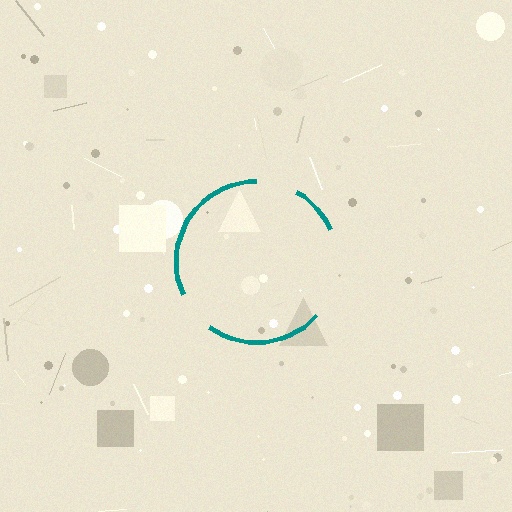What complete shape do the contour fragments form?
The contour fragments form a circle.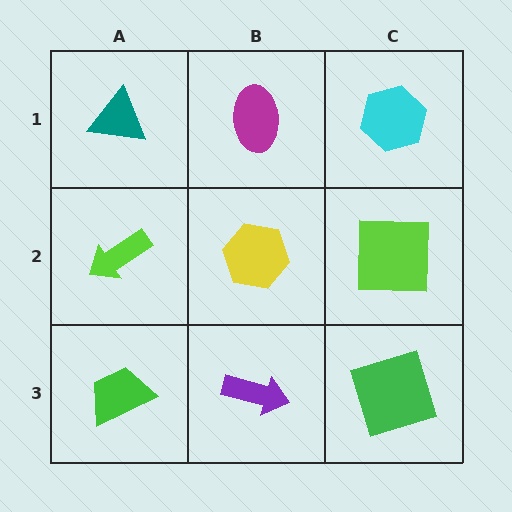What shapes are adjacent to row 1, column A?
A lime arrow (row 2, column A), a magenta ellipse (row 1, column B).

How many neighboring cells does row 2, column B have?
4.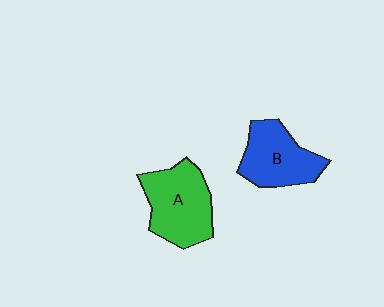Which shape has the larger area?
Shape A (green).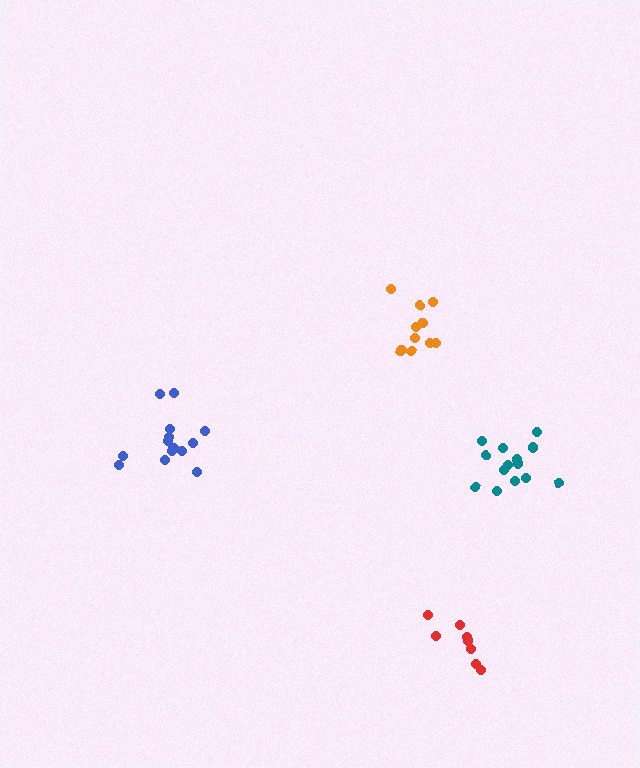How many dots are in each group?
Group 1: 8 dots, Group 2: 10 dots, Group 3: 14 dots, Group 4: 14 dots (46 total).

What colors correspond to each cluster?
The clusters are colored: red, orange, teal, blue.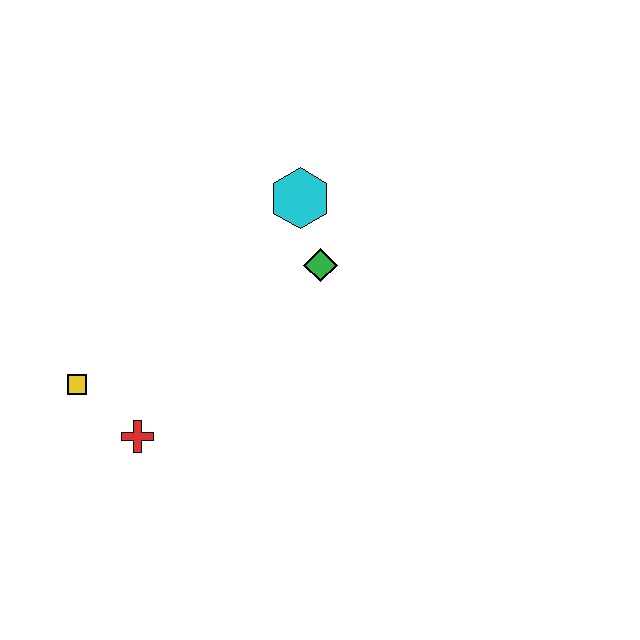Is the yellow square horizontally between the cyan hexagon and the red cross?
No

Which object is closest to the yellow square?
The red cross is closest to the yellow square.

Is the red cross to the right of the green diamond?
No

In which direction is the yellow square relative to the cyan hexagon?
The yellow square is to the left of the cyan hexagon.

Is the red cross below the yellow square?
Yes